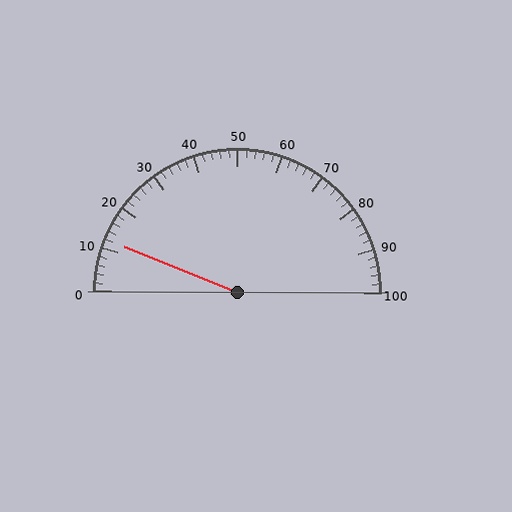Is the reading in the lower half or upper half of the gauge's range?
The reading is in the lower half of the range (0 to 100).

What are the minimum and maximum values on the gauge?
The gauge ranges from 0 to 100.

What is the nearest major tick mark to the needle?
The nearest major tick mark is 10.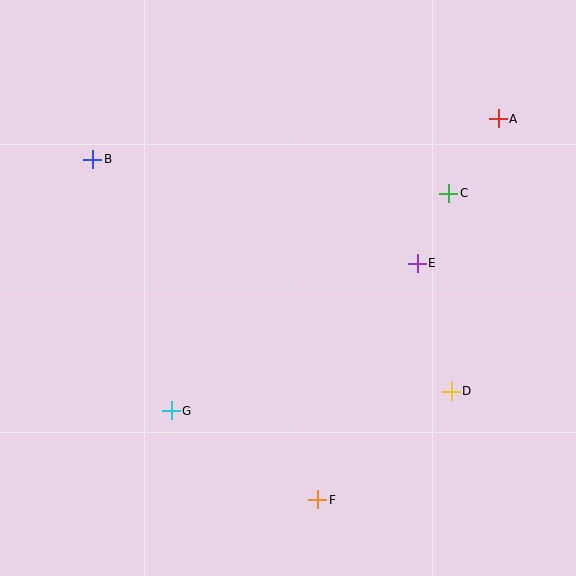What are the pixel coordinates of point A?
Point A is at (498, 119).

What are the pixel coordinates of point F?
Point F is at (318, 500).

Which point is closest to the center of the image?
Point E at (417, 263) is closest to the center.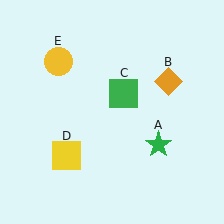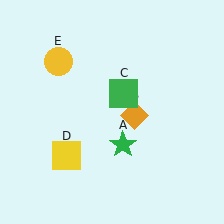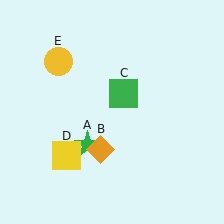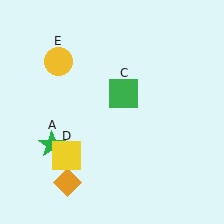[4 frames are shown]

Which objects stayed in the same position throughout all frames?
Green square (object C) and yellow square (object D) and yellow circle (object E) remained stationary.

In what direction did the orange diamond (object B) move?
The orange diamond (object B) moved down and to the left.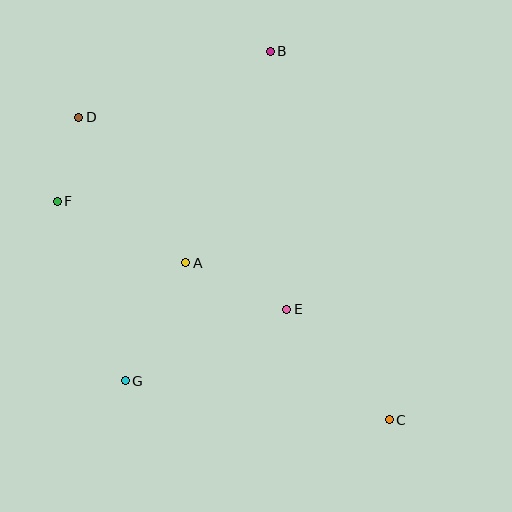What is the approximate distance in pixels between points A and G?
The distance between A and G is approximately 133 pixels.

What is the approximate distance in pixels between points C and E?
The distance between C and E is approximately 151 pixels.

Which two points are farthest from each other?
Points C and D are farthest from each other.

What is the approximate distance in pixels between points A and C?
The distance between A and C is approximately 257 pixels.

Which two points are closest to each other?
Points D and F are closest to each other.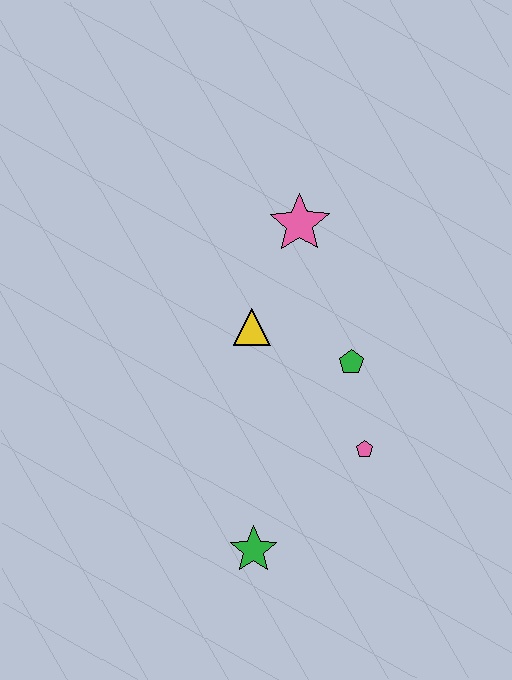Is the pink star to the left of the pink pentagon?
Yes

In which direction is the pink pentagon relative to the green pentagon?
The pink pentagon is below the green pentagon.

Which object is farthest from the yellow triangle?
The green star is farthest from the yellow triangle.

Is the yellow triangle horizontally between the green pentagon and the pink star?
No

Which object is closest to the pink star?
The yellow triangle is closest to the pink star.